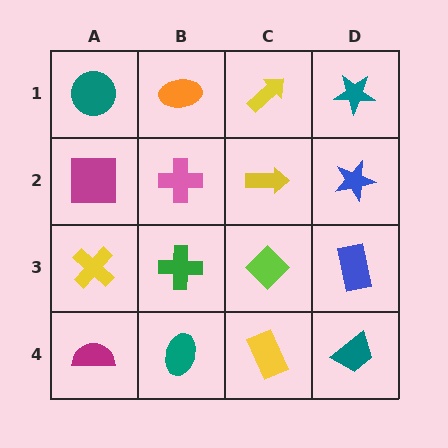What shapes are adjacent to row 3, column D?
A blue star (row 2, column D), a teal trapezoid (row 4, column D), a lime diamond (row 3, column C).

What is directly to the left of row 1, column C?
An orange ellipse.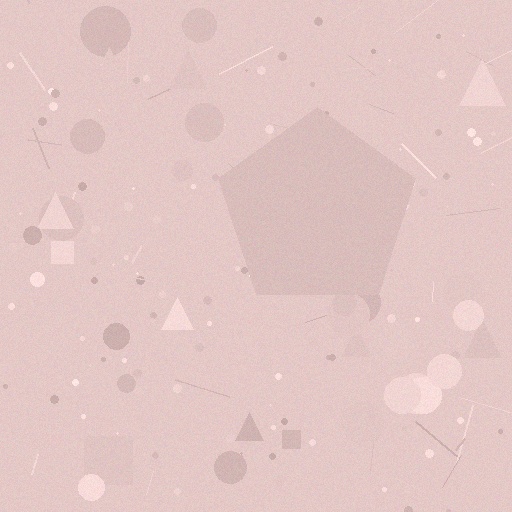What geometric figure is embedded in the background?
A pentagon is embedded in the background.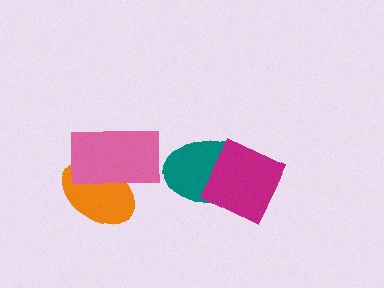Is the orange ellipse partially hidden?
Yes, it is partially covered by another shape.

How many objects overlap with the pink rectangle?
1 object overlaps with the pink rectangle.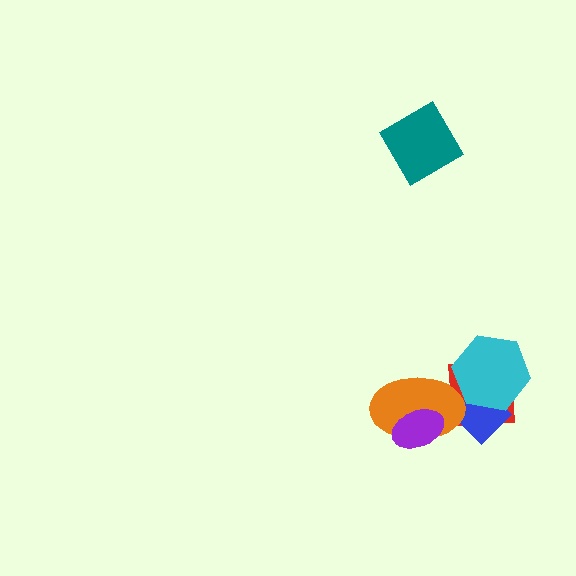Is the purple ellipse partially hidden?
No, no other shape covers it.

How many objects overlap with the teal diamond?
0 objects overlap with the teal diamond.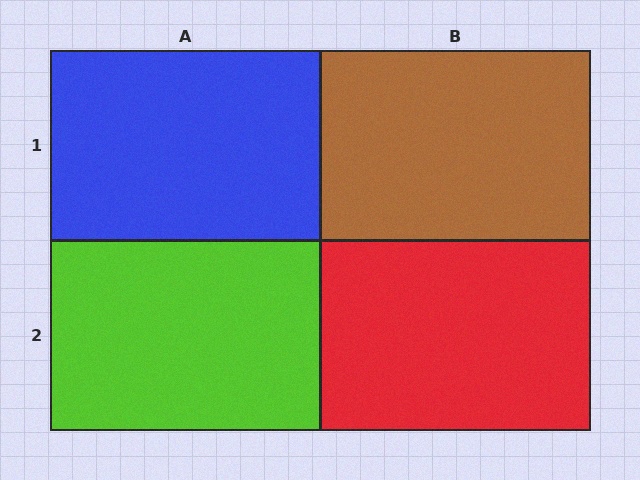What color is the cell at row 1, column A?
Blue.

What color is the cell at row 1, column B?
Brown.